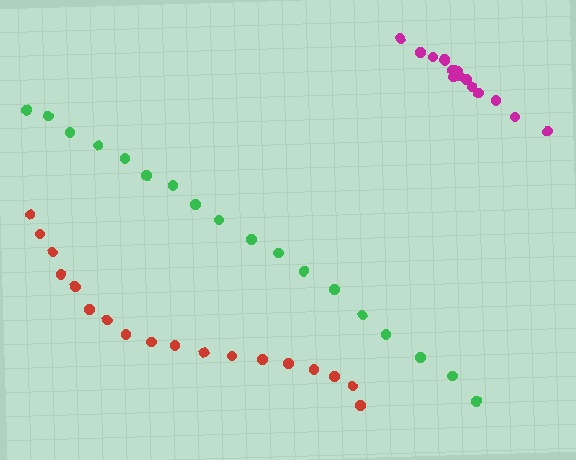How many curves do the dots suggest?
There are 3 distinct paths.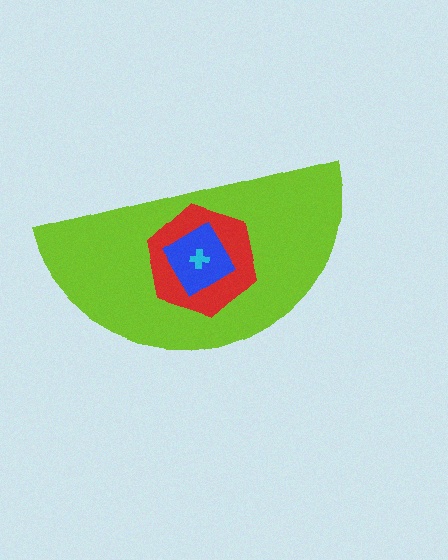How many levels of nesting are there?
4.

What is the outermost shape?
The lime semicircle.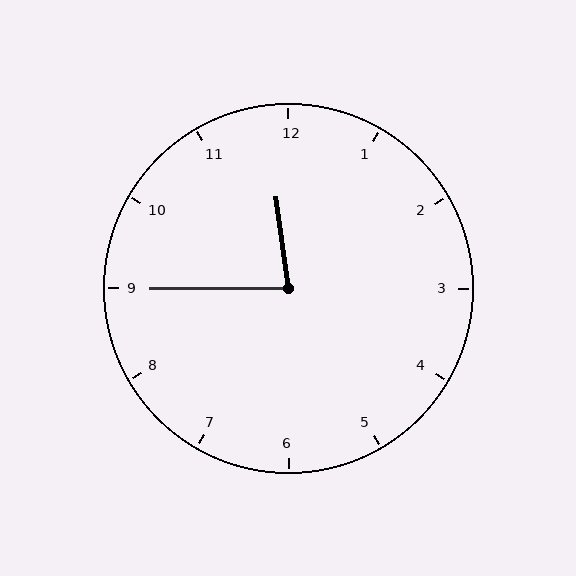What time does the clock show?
11:45.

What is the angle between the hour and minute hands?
Approximately 82 degrees.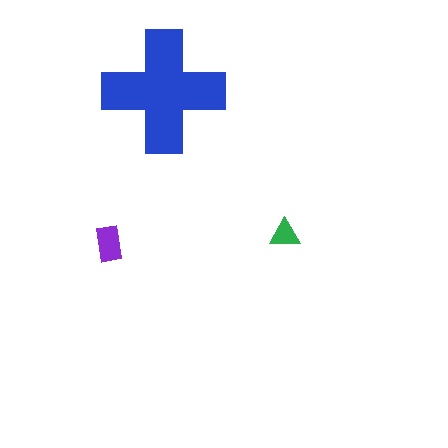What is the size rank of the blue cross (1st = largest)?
1st.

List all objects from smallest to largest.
The green triangle, the purple rectangle, the blue cross.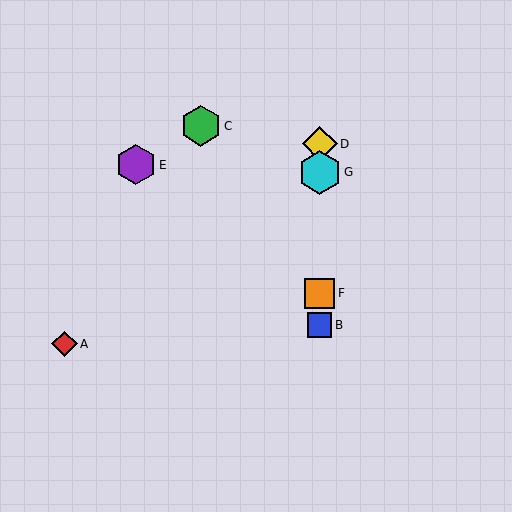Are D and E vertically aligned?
No, D is at x≈320 and E is at x≈136.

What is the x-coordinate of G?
Object G is at x≈320.